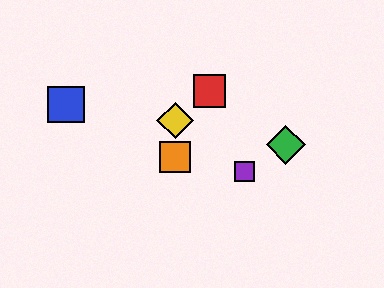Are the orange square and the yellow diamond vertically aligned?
Yes, both are at x≈175.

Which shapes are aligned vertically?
The yellow diamond, the orange square are aligned vertically.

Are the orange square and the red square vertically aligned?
No, the orange square is at x≈175 and the red square is at x≈209.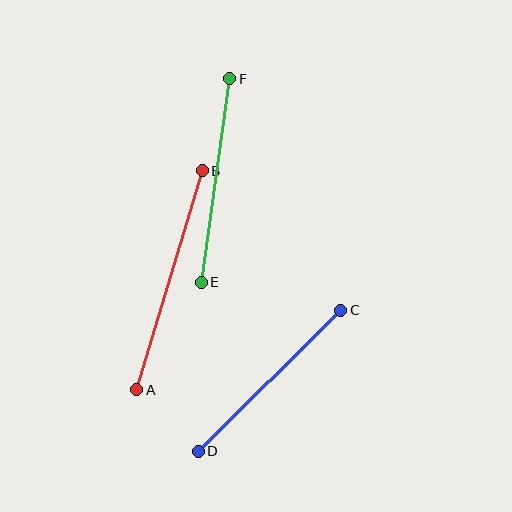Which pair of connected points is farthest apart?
Points A and B are farthest apart.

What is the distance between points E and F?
The distance is approximately 206 pixels.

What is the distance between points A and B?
The distance is approximately 229 pixels.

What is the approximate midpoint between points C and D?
The midpoint is at approximately (269, 381) pixels.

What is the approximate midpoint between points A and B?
The midpoint is at approximately (170, 280) pixels.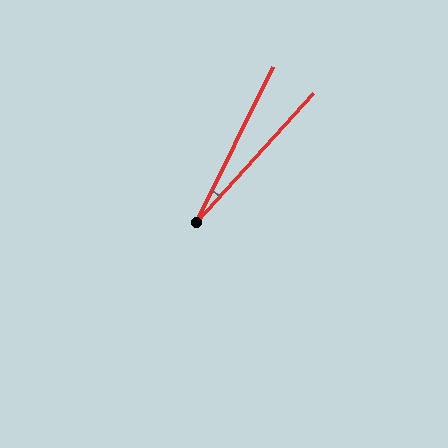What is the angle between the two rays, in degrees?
Approximately 16 degrees.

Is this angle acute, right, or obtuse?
It is acute.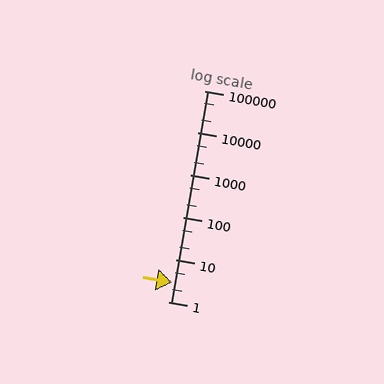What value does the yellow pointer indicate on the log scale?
The pointer indicates approximately 2.8.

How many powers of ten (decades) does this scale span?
The scale spans 5 decades, from 1 to 100000.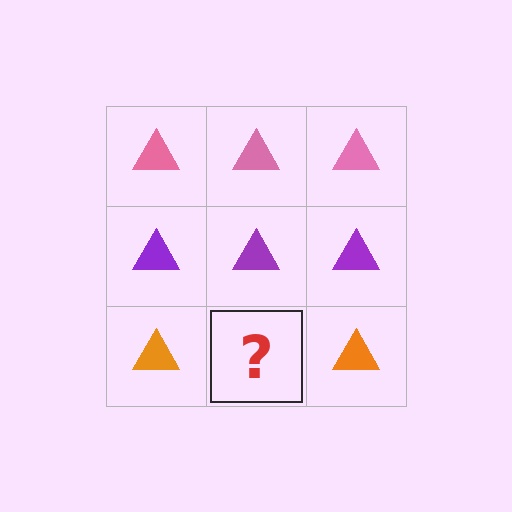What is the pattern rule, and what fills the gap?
The rule is that each row has a consistent color. The gap should be filled with an orange triangle.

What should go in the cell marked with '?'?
The missing cell should contain an orange triangle.